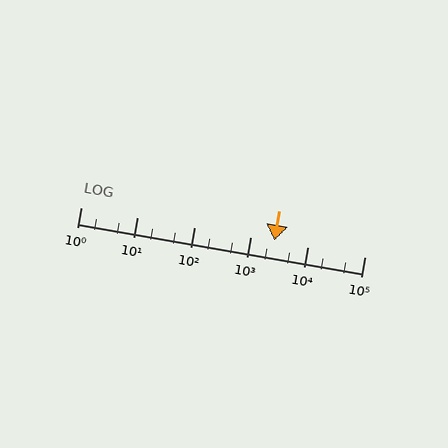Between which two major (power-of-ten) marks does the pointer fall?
The pointer is between 1000 and 10000.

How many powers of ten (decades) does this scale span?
The scale spans 5 decades, from 1 to 100000.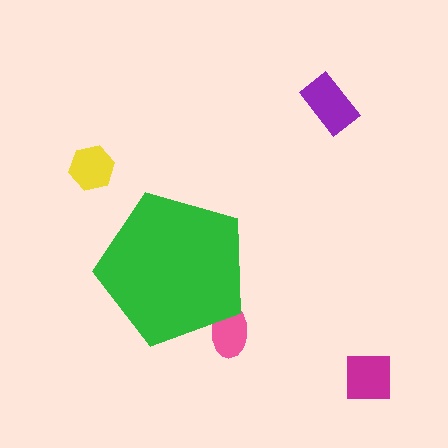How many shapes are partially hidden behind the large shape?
1 shape is partially hidden.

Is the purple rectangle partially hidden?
No, the purple rectangle is fully visible.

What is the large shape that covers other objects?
A green pentagon.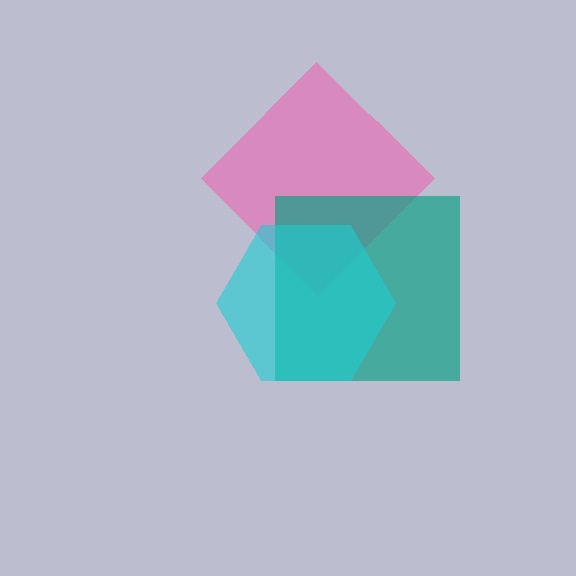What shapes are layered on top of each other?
The layered shapes are: a pink diamond, a teal square, a cyan hexagon.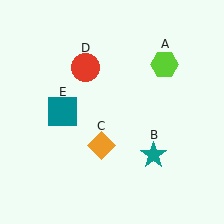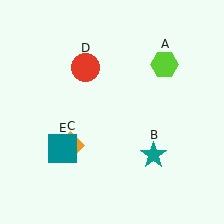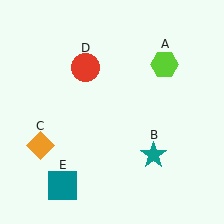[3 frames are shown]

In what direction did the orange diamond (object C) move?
The orange diamond (object C) moved left.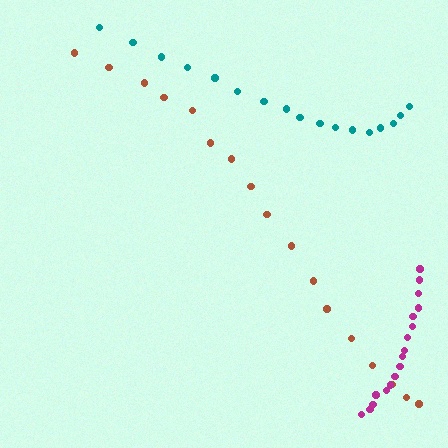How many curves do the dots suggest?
There are 3 distinct paths.